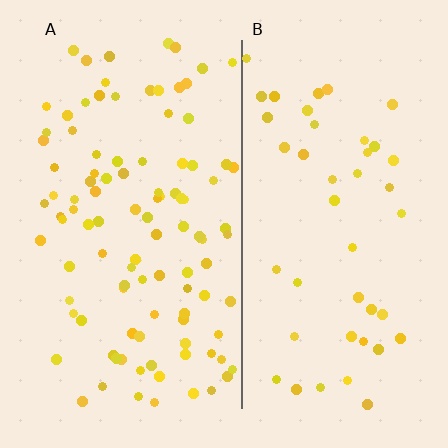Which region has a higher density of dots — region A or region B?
A (the left).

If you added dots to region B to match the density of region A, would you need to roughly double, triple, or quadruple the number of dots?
Approximately double.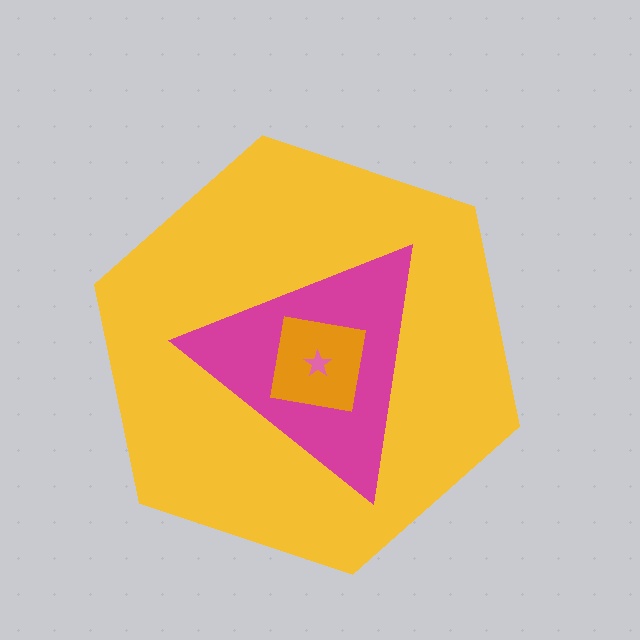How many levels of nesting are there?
4.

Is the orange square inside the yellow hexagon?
Yes.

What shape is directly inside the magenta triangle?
The orange square.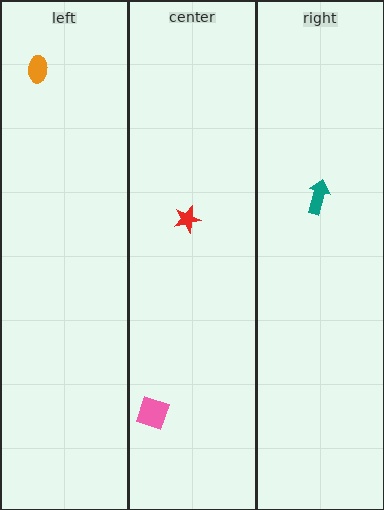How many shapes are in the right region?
1.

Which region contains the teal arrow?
The right region.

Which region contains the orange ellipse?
The left region.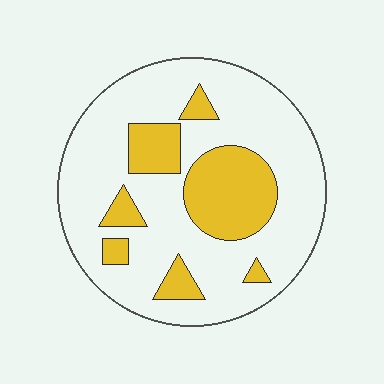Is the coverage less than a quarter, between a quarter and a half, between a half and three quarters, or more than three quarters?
Less than a quarter.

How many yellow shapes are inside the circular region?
7.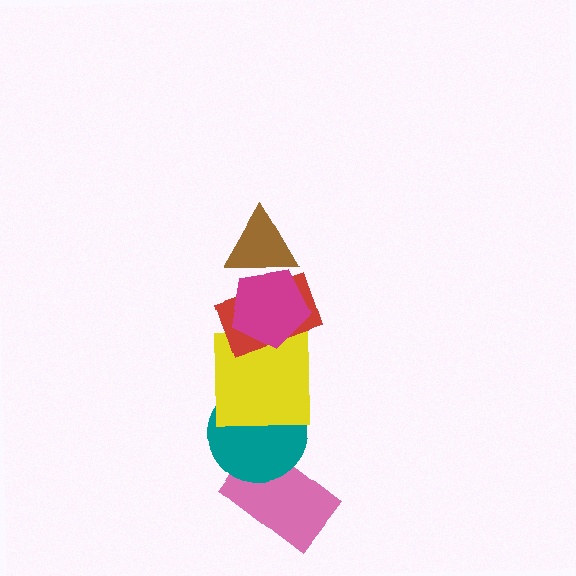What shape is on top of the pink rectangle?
The teal circle is on top of the pink rectangle.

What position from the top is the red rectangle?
The red rectangle is 3rd from the top.